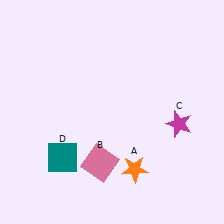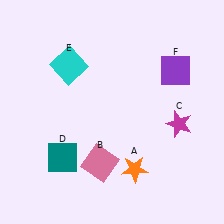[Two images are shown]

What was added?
A cyan square (E), a purple square (F) were added in Image 2.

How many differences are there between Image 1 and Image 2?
There are 2 differences between the two images.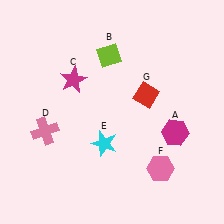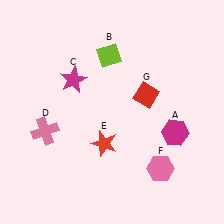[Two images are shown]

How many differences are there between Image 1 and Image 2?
There is 1 difference between the two images.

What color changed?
The star (E) changed from cyan in Image 1 to red in Image 2.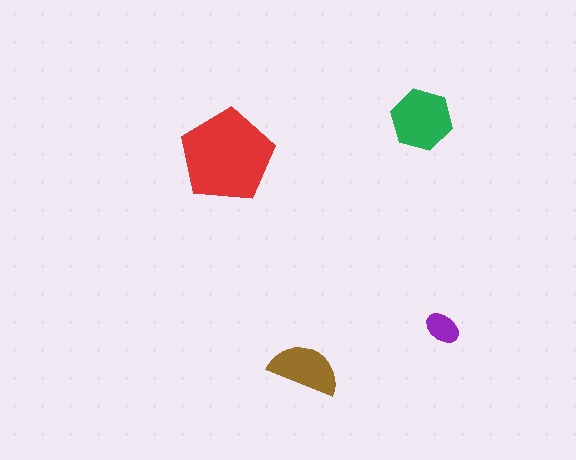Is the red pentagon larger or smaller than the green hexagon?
Larger.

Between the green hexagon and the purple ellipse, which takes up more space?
The green hexagon.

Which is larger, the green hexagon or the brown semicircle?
The green hexagon.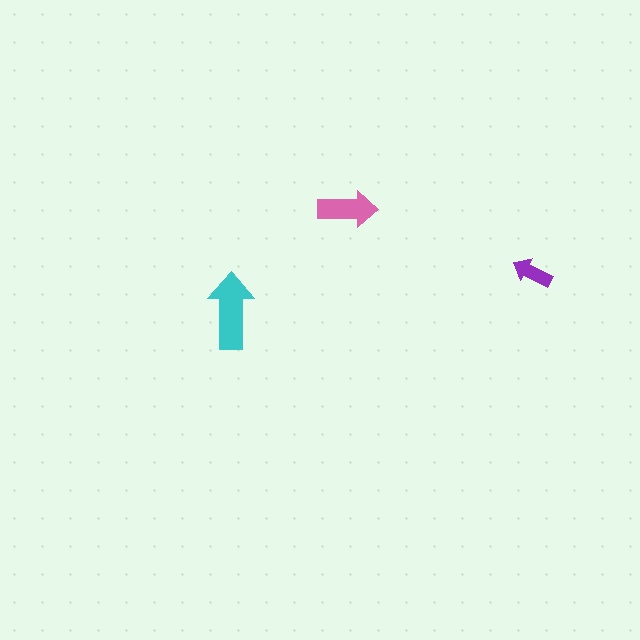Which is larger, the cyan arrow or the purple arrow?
The cyan one.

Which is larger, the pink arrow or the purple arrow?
The pink one.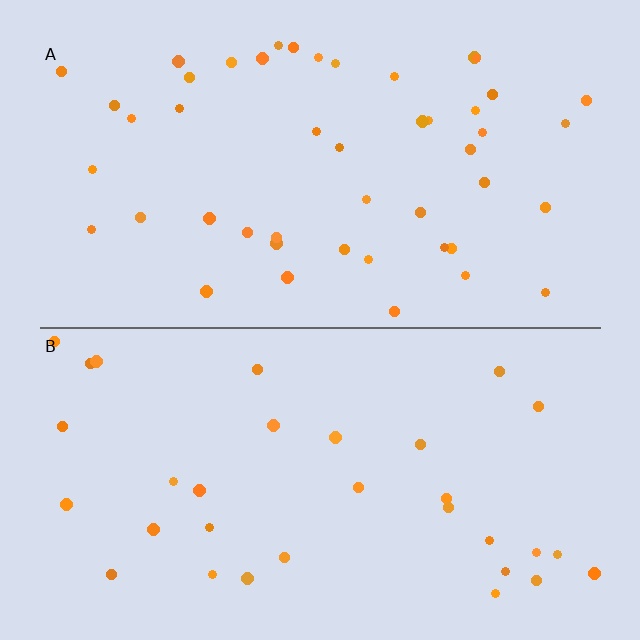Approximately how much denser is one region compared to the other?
Approximately 1.5× — region A over region B.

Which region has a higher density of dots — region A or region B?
A (the top).